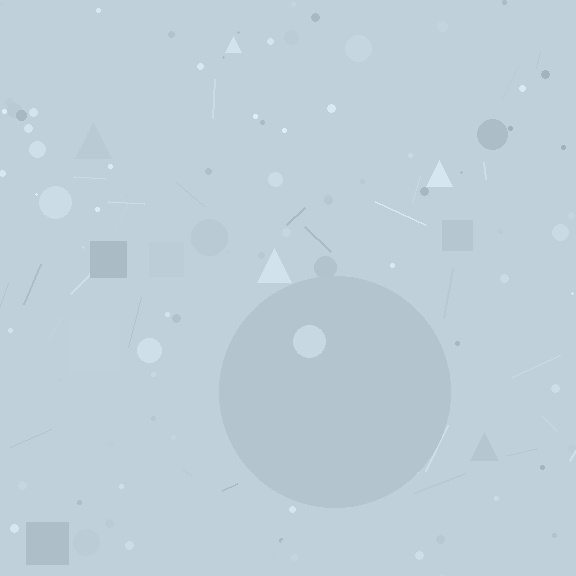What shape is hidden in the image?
A circle is hidden in the image.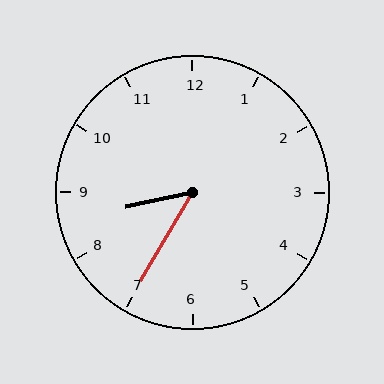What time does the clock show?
8:35.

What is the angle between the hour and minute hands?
Approximately 48 degrees.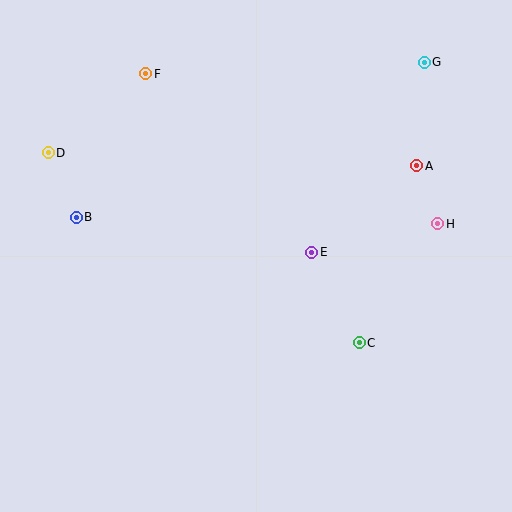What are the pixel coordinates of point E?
Point E is at (312, 252).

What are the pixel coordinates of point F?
Point F is at (146, 74).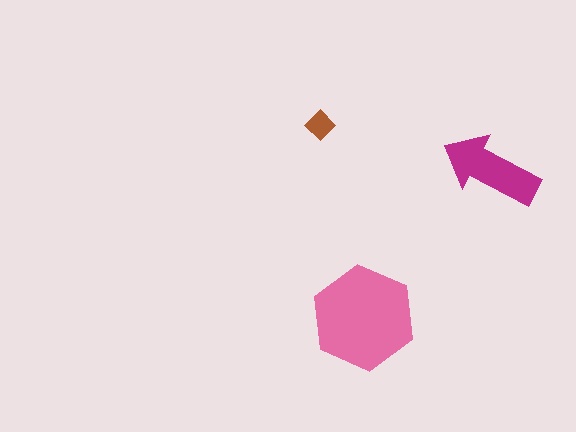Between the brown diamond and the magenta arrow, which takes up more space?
The magenta arrow.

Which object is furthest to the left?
The brown diamond is leftmost.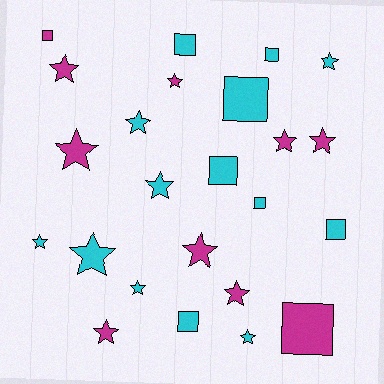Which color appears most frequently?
Cyan, with 14 objects.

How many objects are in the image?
There are 24 objects.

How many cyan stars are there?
There are 7 cyan stars.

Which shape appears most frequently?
Star, with 15 objects.